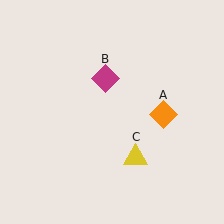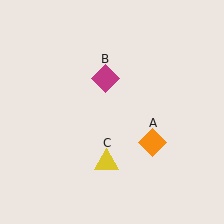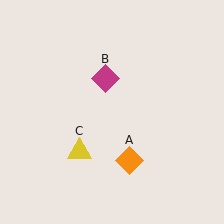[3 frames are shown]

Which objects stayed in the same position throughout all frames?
Magenta diamond (object B) remained stationary.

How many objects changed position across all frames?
2 objects changed position: orange diamond (object A), yellow triangle (object C).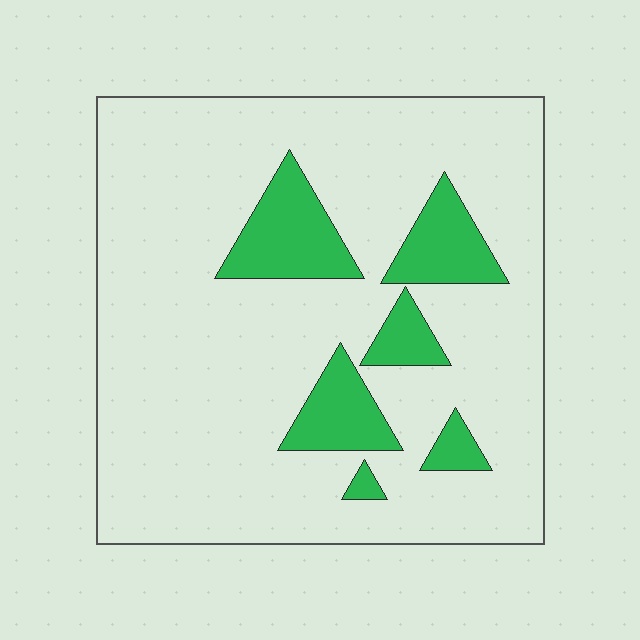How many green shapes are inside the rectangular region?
6.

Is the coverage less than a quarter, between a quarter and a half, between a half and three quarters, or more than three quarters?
Less than a quarter.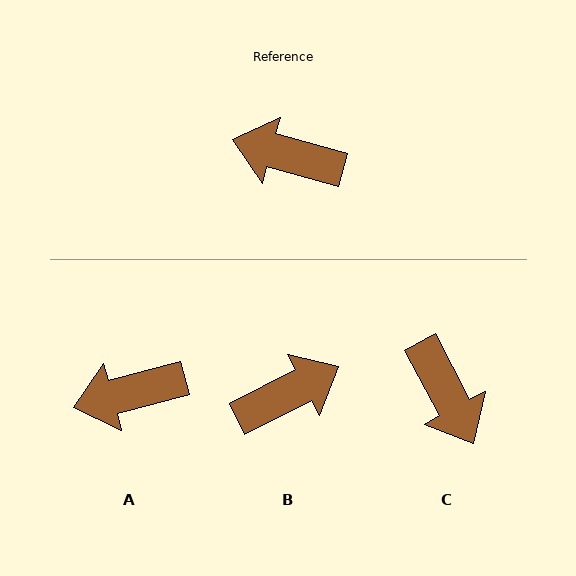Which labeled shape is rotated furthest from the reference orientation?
B, about 137 degrees away.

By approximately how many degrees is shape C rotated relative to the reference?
Approximately 133 degrees counter-clockwise.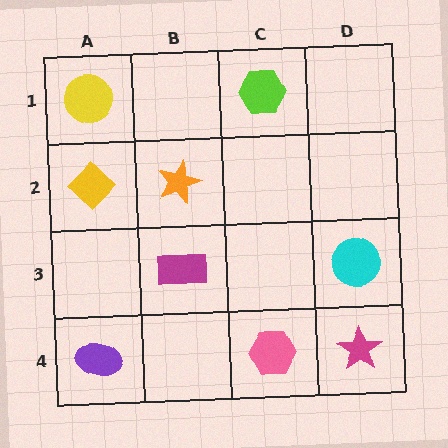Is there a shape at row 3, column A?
No, that cell is empty.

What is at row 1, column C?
A lime hexagon.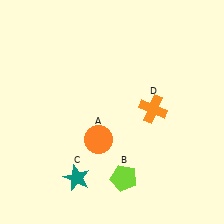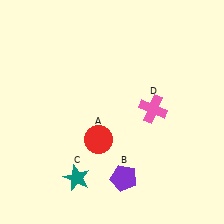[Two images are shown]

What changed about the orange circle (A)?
In Image 1, A is orange. In Image 2, it changed to red.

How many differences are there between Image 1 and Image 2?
There are 3 differences between the two images.